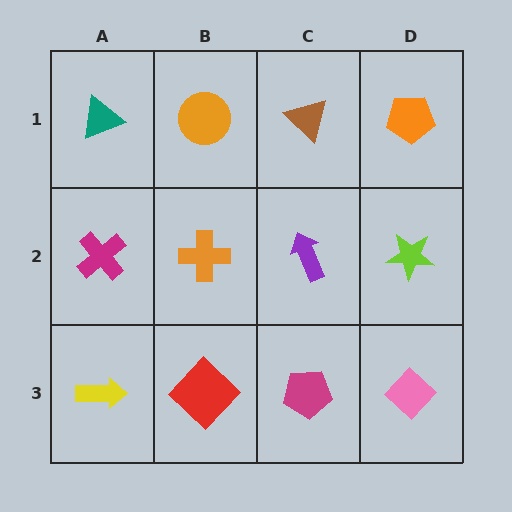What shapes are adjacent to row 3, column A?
A magenta cross (row 2, column A), a red diamond (row 3, column B).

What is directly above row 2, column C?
A brown triangle.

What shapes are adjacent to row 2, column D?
An orange pentagon (row 1, column D), a pink diamond (row 3, column D), a purple arrow (row 2, column C).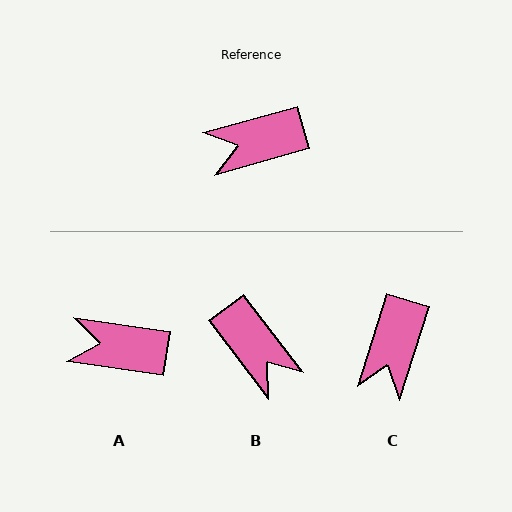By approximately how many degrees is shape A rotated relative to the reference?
Approximately 24 degrees clockwise.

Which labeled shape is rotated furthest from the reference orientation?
B, about 111 degrees away.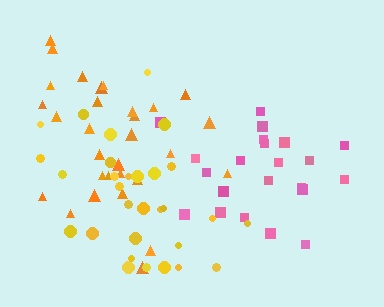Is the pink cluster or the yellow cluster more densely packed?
Pink.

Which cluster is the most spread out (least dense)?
Yellow.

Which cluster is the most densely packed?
Pink.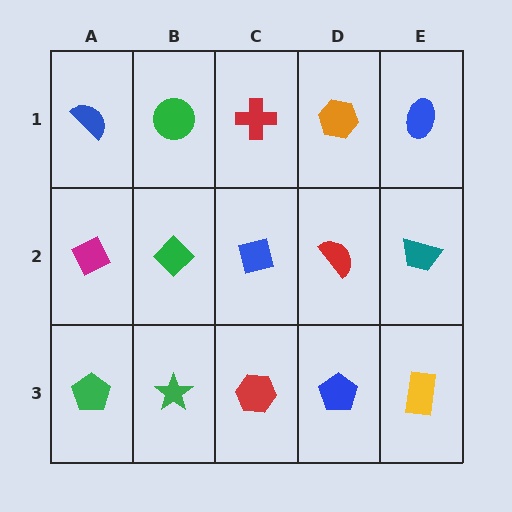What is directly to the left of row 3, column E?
A blue pentagon.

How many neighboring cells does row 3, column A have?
2.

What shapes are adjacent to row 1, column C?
A blue square (row 2, column C), a green circle (row 1, column B), an orange hexagon (row 1, column D).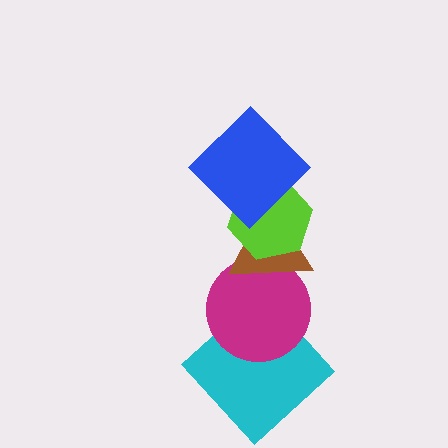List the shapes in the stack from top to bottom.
From top to bottom: the blue diamond, the lime hexagon, the brown triangle, the magenta circle, the cyan diamond.